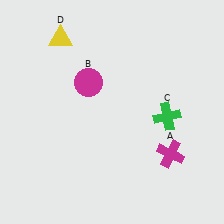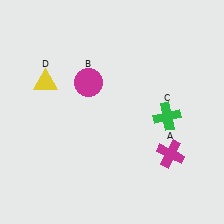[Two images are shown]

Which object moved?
The yellow triangle (D) moved down.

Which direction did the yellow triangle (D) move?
The yellow triangle (D) moved down.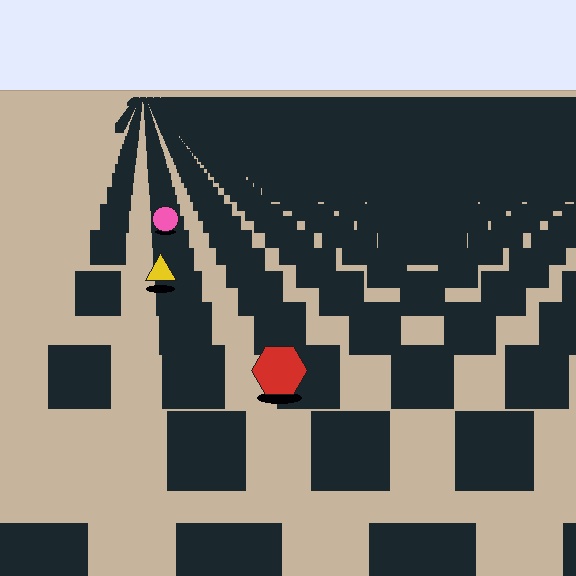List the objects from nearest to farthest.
From nearest to farthest: the red hexagon, the yellow triangle, the pink circle.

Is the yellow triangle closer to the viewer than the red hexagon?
No. The red hexagon is closer — you can tell from the texture gradient: the ground texture is coarser near it.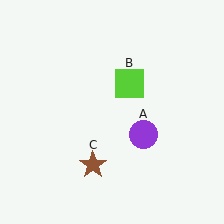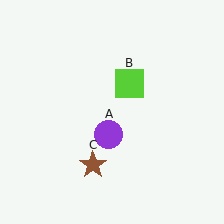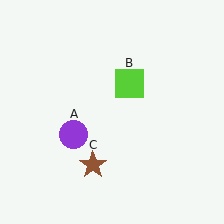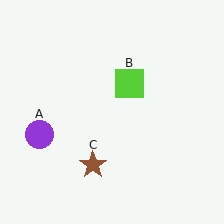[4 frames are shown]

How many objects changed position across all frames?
1 object changed position: purple circle (object A).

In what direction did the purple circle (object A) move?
The purple circle (object A) moved left.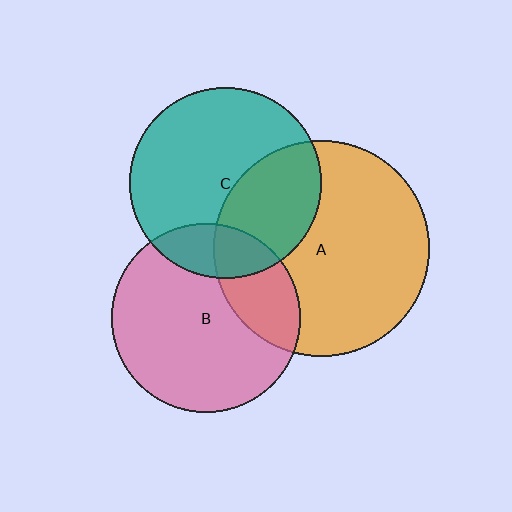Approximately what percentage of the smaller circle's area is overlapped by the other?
Approximately 25%.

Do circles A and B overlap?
Yes.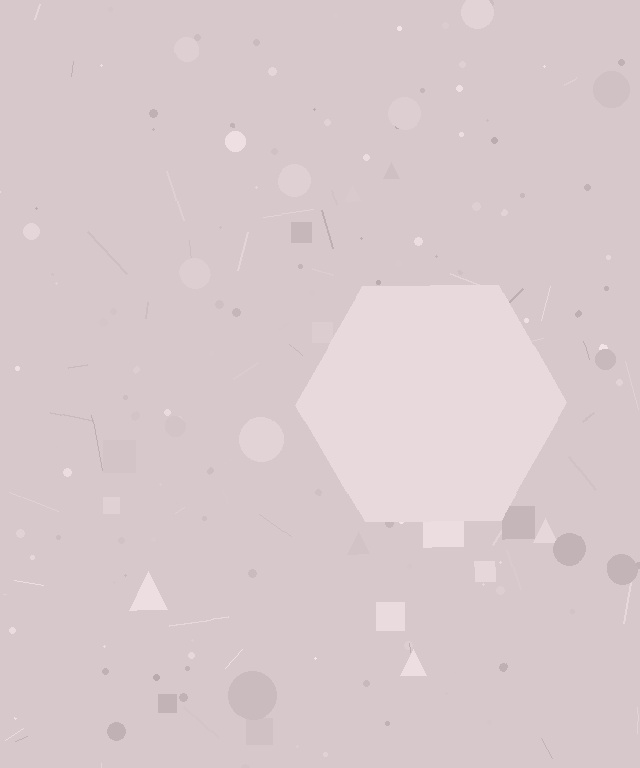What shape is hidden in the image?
A hexagon is hidden in the image.